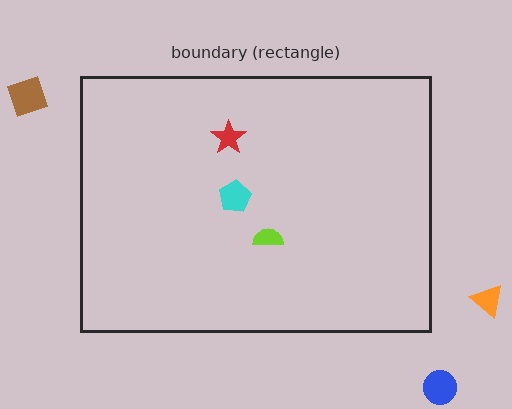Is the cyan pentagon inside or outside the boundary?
Inside.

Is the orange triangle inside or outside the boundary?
Outside.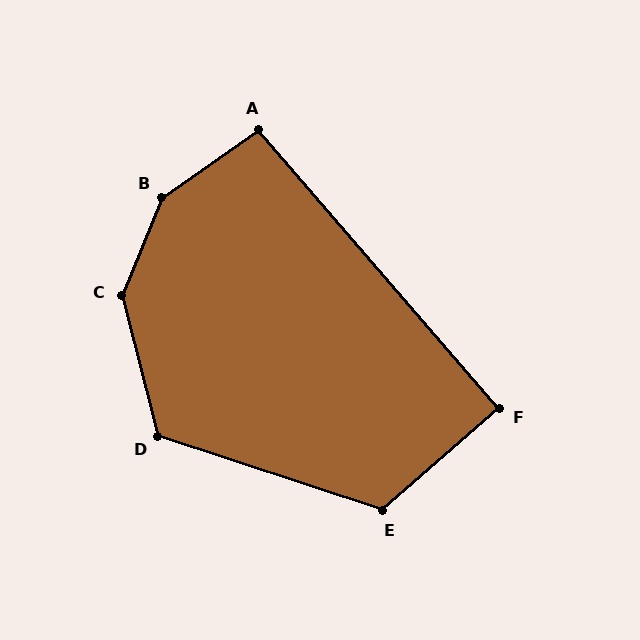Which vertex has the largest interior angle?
B, at approximately 147 degrees.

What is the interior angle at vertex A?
Approximately 96 degrees (obtuse).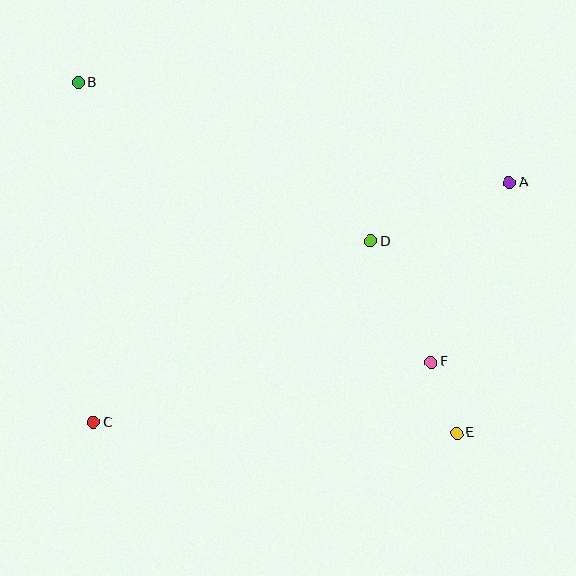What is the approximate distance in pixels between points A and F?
The distance between A and F is approximately 196 pixels.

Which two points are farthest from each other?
Points B and E are farthest from each other.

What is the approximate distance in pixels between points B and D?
The distance between B and D is approximately 333 pixels.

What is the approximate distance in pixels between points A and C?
The distance between A and C is approximately 480 pixels.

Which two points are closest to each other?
Points E and F are closest to each other.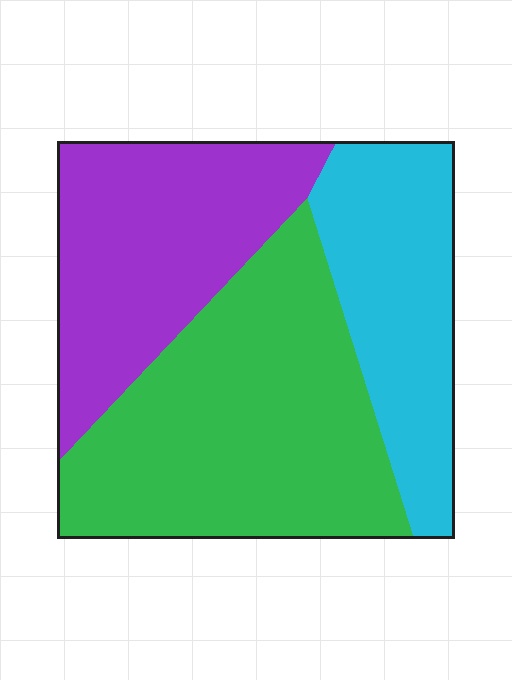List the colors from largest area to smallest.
From largest to smallest: green, purple, cyan.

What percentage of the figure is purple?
Purple takes up about one third (1/3) of the figure.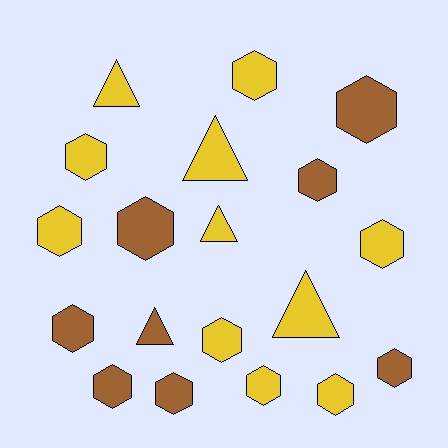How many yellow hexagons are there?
There are 7 yellow hexagons.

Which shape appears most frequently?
Hexagon, with 14 objects.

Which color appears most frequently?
Yellow, with 11 objects.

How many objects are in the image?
There are 19 objects.